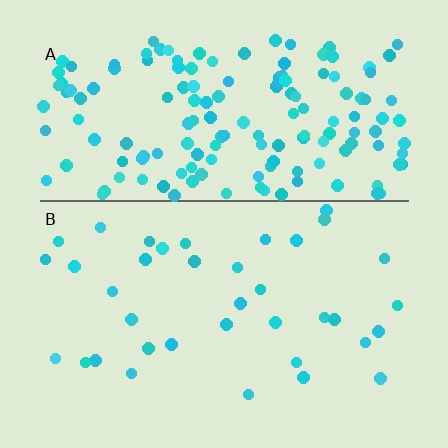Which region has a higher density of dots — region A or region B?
A (the top).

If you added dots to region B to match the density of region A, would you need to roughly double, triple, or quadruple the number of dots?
Approximately quadruple.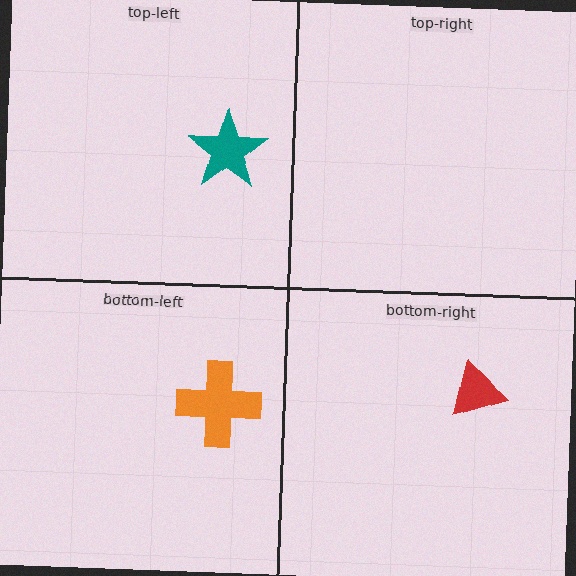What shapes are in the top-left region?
The teal star.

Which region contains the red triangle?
The bottom-right region.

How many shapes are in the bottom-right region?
1.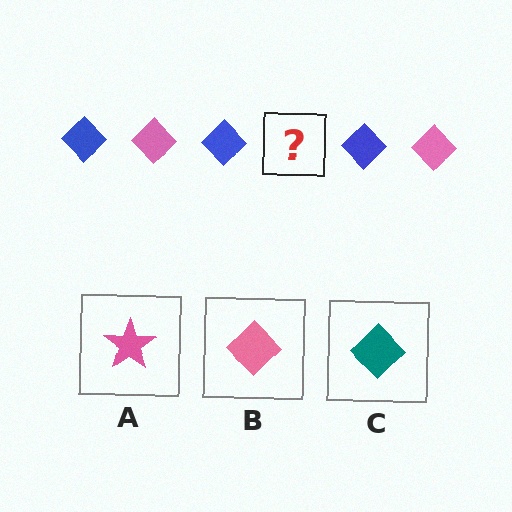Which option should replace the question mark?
Option B.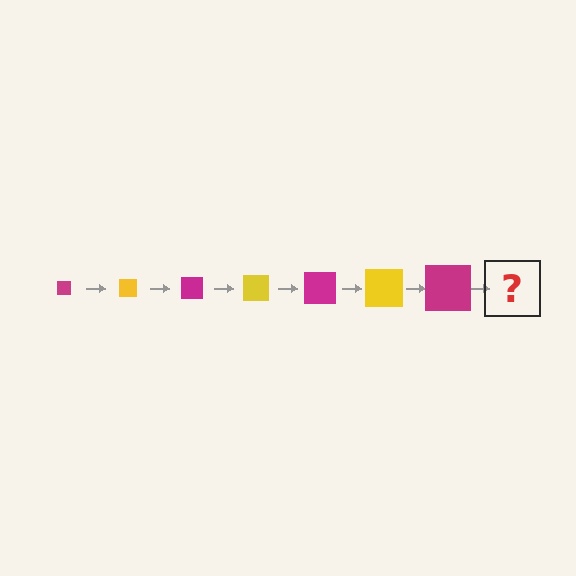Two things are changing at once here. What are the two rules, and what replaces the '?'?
The two rules are that the square grows larger each step and the color cycles through magenta and yellow. The '?' should be a yellow square, larger than the previous one.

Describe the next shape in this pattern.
It should be a yellow square, larger than the previous one.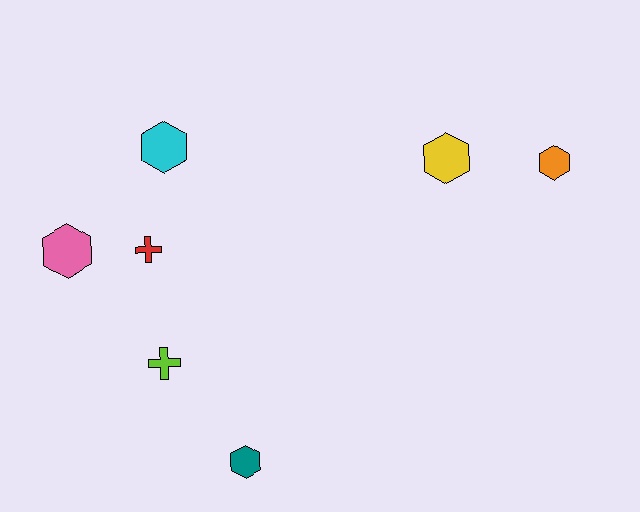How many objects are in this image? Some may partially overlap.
There are 7 objects.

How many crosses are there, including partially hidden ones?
There are 2 crosses.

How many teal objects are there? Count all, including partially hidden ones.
There is 1 teal object.